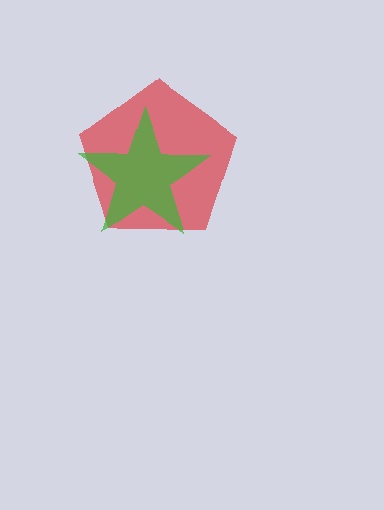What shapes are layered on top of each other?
The layered shapes are: a red pentagon, a green star.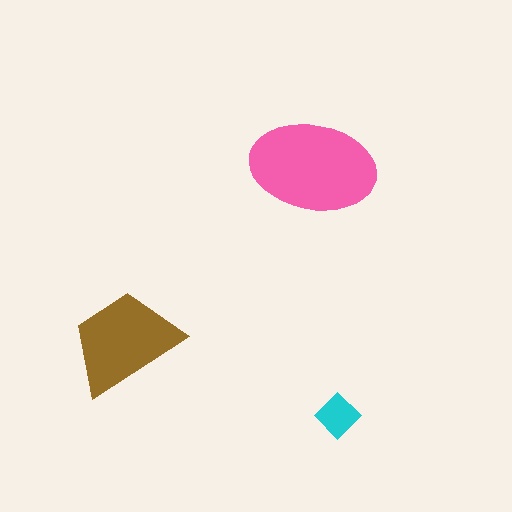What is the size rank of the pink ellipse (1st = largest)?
1st.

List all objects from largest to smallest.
The pink ellipse, the brown trapezoid, the cyan diamond.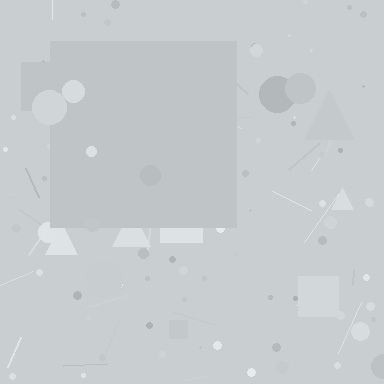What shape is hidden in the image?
A square is hidden in the image.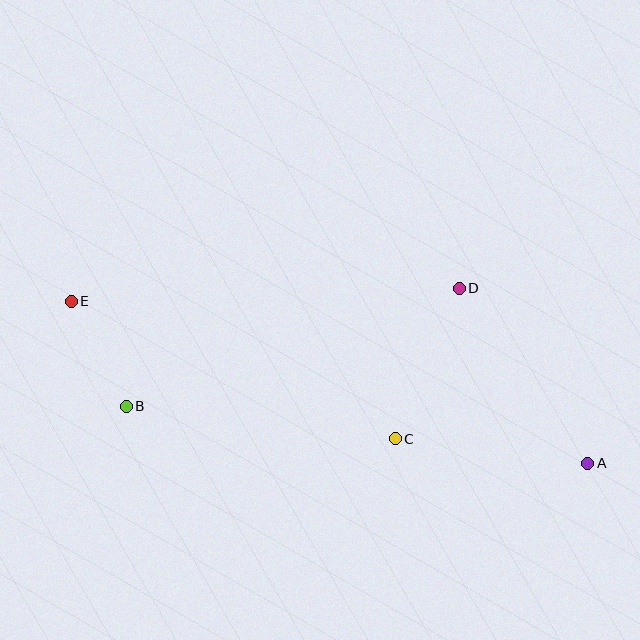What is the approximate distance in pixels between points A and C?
The distance between A and C is approximately 194 pixels.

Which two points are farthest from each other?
Points A and E are farthest from each other.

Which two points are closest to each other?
Points B and E are closest to each other.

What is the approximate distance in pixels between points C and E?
The distance between C and E is approximately 352 pixels.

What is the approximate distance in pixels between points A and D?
The distance between A and D is approximately 217 pixels.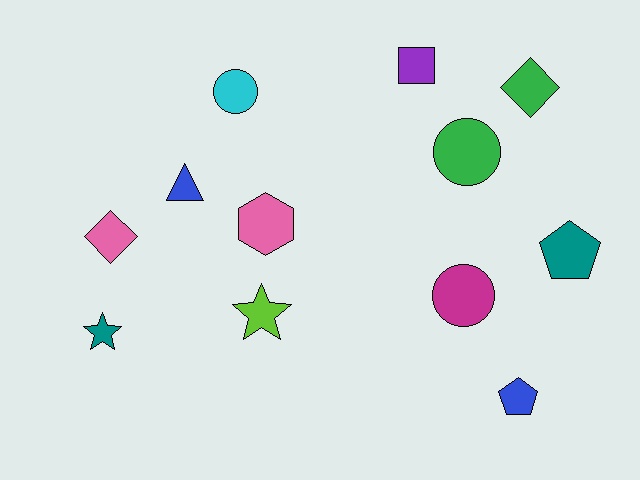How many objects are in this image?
There are 12 objects.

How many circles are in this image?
There are 3 circles.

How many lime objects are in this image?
There is 1 lime object.